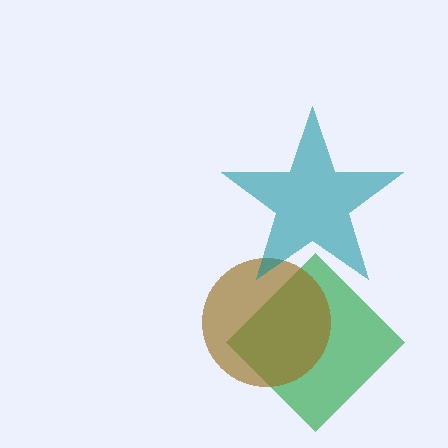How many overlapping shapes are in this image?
There are 3 overlapping shapes in the image.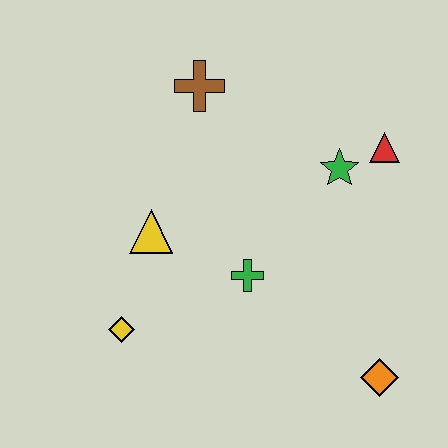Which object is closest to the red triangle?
The green star is closest to the red triangle.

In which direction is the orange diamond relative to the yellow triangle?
The orange diamond is to the right of the yellow triangle.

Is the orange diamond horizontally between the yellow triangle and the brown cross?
No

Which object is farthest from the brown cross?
The orange diamond is farthest from the brown cross.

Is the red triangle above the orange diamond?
Yes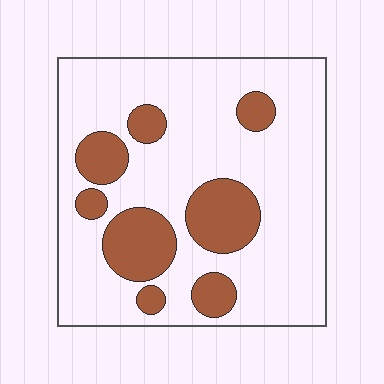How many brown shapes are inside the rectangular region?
8.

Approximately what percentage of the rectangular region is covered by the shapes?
Approximately 25%.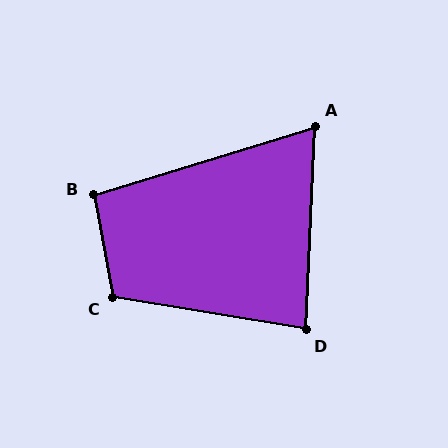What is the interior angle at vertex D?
Approximately 83 degrees (acute).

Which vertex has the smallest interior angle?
A, at approximately 70 degrees.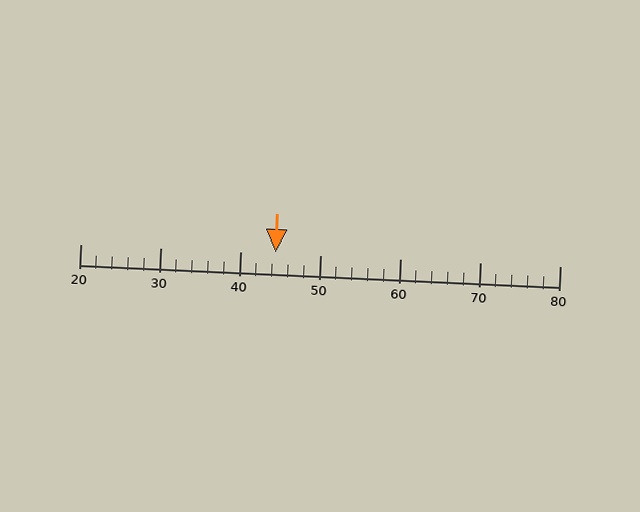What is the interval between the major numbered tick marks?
The major tick marks are spaced 10 units apart.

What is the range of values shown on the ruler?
The ruler shows values from 20 to 80.